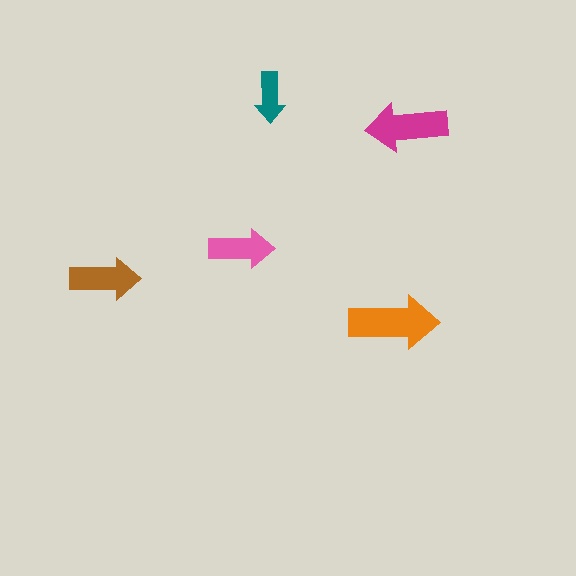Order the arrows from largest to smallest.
the orange one, the magenta one, the brown one, the pink one, the teal one.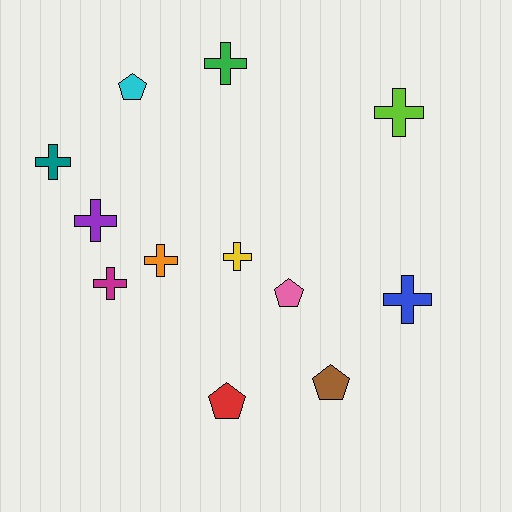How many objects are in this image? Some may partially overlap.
There are 12 objects.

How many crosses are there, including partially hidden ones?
There are 8 crosses.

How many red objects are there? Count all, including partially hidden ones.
There is 1 red object.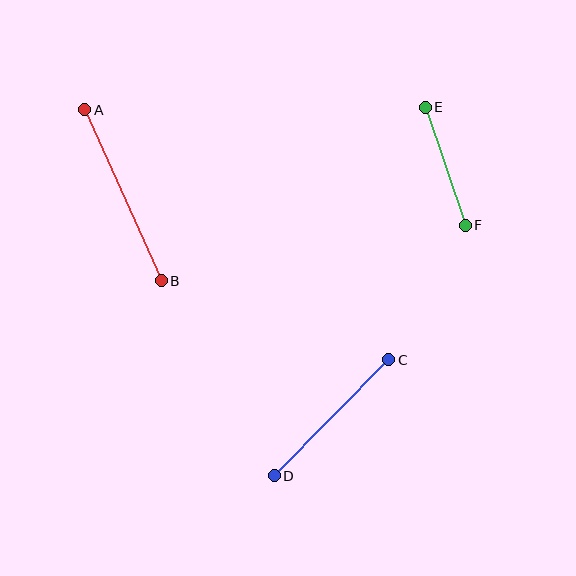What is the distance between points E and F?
The distance is approximately 125 pixels.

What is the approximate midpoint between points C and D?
The midpoint is at approximately (331, 418) pixels.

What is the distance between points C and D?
The distance is approximately 163 pixels.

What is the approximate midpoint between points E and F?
The midpoint is at approximately (445, 166) pixels.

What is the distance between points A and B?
The distance is approximately 187 pixels.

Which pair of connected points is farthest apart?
Points A and B are farthest apart.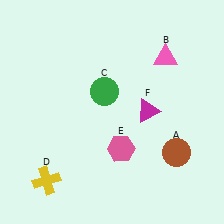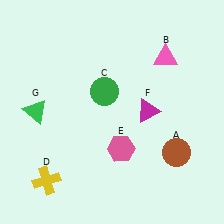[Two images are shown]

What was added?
A green triangle (G) was added in Image 2.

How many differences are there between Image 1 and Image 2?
There is 1 difference between the two images.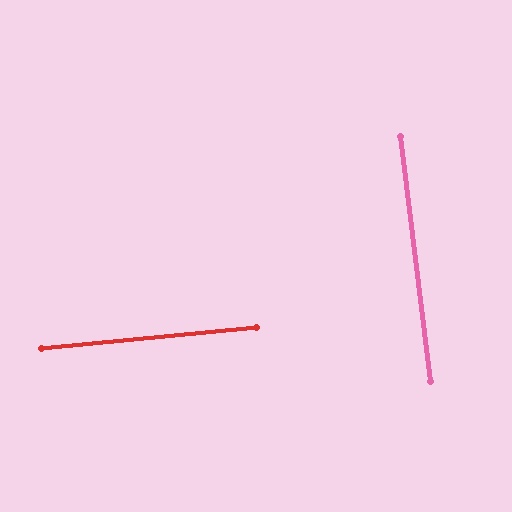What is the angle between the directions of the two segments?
Approximately 89 degrees.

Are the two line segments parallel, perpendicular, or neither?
Perpendicular — they meet at approximately 89°.